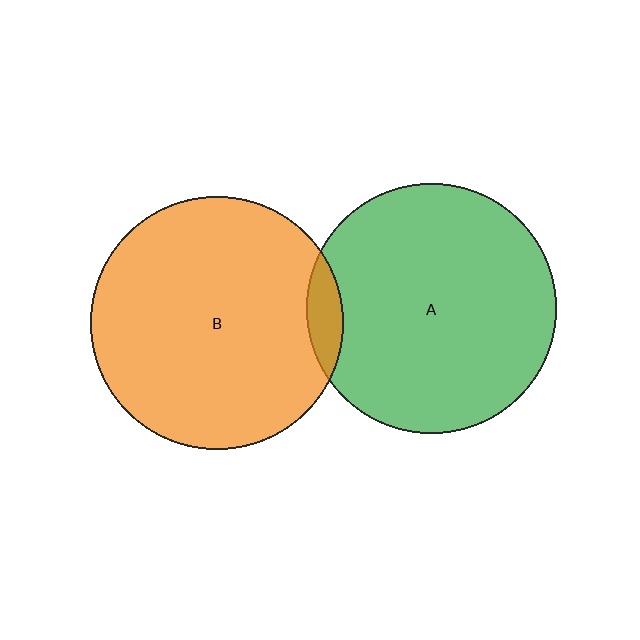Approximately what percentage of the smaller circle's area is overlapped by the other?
Approximately 5%.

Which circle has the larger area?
Circle B (orange).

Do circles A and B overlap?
Yes.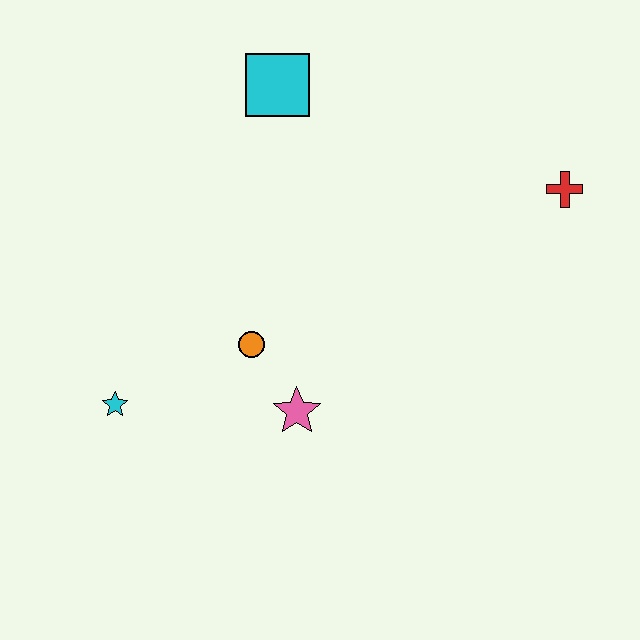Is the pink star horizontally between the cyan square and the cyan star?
No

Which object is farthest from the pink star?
The red cross is farthest from the pink star.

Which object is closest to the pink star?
The orange circle is closest to the pink star.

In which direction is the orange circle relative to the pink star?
The orange circle is above the pink star.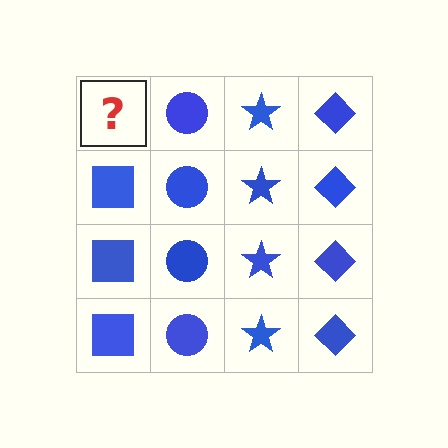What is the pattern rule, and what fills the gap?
The rule is that each column has a consistent shape. The gap should be filled with a blue square.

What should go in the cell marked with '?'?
The missing cell should contain a blue square.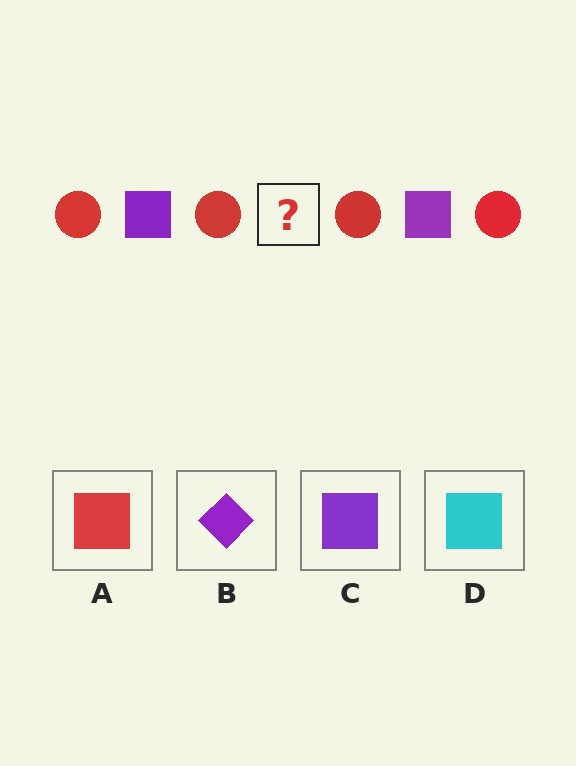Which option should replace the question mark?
Option C.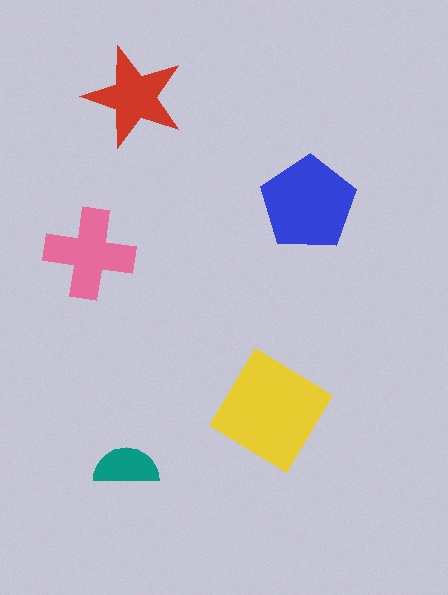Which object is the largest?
The yellow diamond.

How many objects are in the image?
There are 5 objects in the image.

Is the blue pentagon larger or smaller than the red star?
Larger.